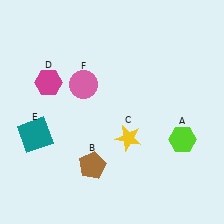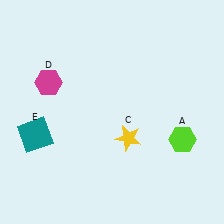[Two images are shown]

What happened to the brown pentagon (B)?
The brown pentagon (B) was removed in Image 2. It was in the bottom-left area of Image 1.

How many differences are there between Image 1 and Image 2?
There are 2 differences between the two images.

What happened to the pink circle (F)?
The pink circle (F) was removed in Image 2. It was in the top-left area of Image 1.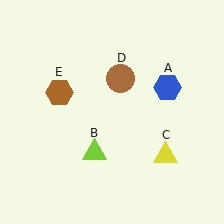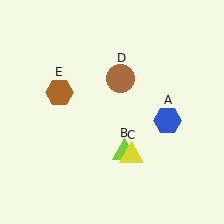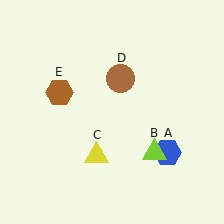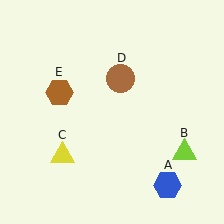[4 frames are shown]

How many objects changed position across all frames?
3 objects changed position: blue hexagon (object A), lime triangle (object B), yellow triangle (object C).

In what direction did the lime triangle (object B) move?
The lime triangle (object B) moved right.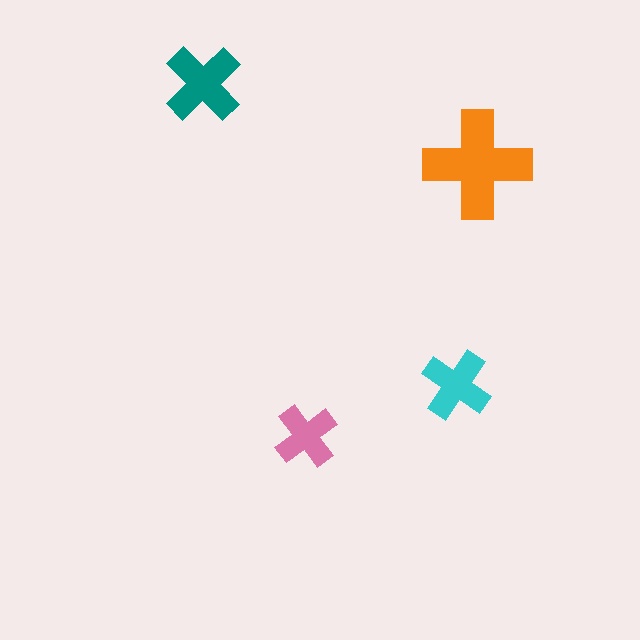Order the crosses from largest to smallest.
the orange one, the teal one, the cyan one, the pink one.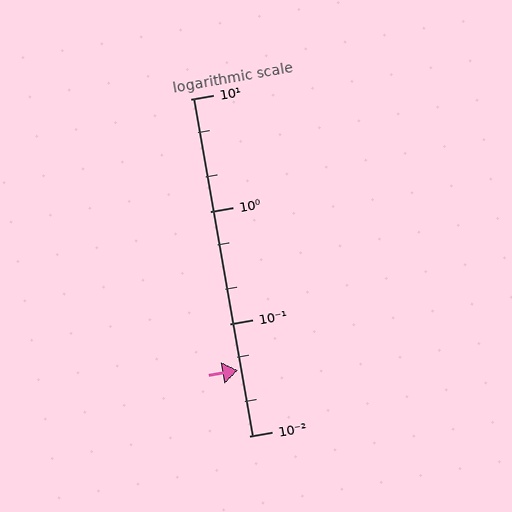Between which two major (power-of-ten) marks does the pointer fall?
The pointer is between 0.01 and 0.1.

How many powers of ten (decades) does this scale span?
The scale spans 3 decades, from 0.01 to 10.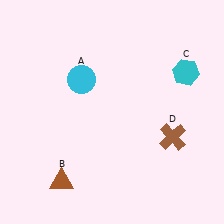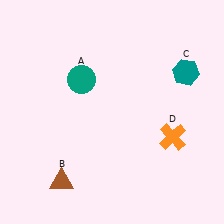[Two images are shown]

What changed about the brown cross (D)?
In Image 1, D is brown. In Image 2, it changed to orange.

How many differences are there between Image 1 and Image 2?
There are 3 differences between the two images.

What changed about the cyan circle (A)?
In Image 1, A is cyan. In Image 2, it changed to teal.